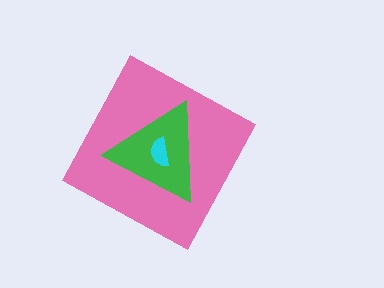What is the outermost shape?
The pink diamond.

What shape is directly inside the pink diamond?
The green triangle.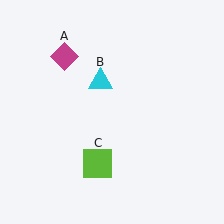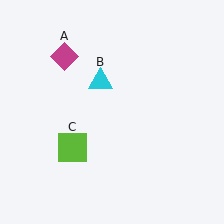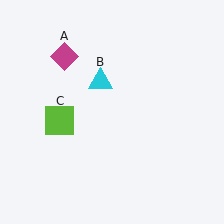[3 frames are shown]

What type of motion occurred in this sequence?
The lime square (object C) rotated clockwise around the center of the scene.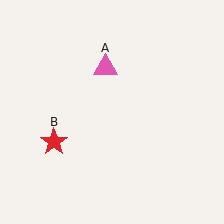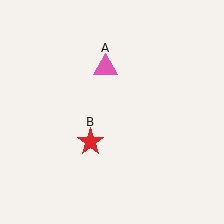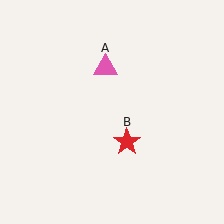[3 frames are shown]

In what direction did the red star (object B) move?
The red star (object B) moved right.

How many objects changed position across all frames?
1 object changed position: red star (object B).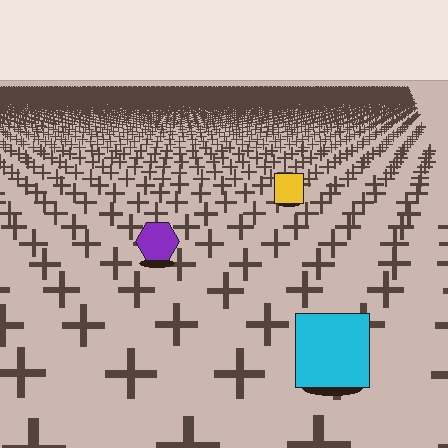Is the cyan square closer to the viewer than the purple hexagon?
Yes. The cyan square is closer — you can tell from the texture gradient: the ground texture is coarser near it.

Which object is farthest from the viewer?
The yellow square is farthest from the viewer. It appears smaller and the ground texture around it is denser.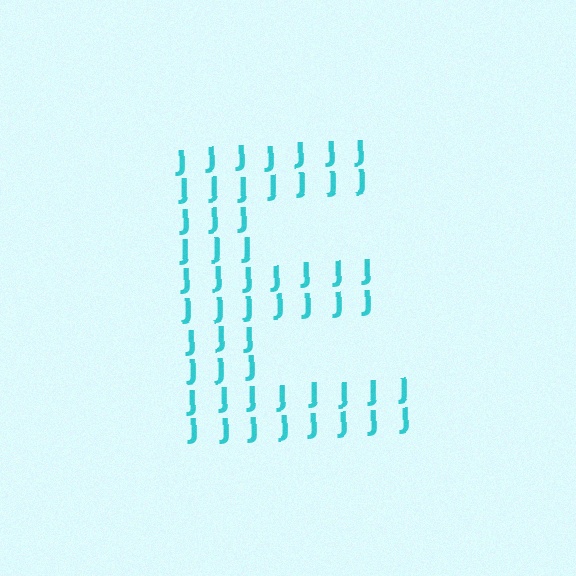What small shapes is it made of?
It is made of small letter J's.